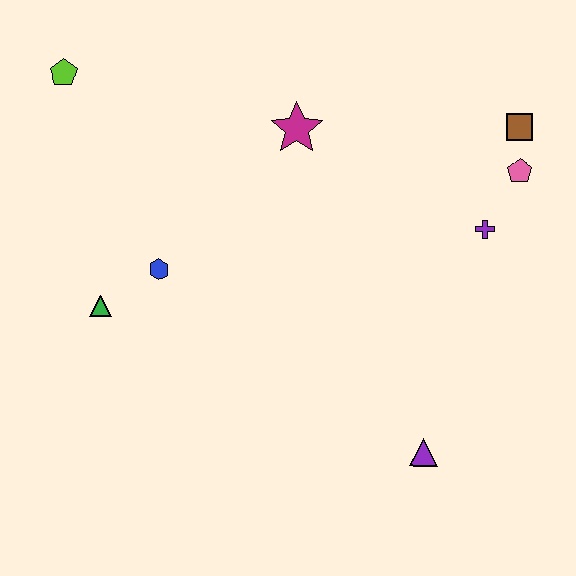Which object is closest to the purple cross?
The pink pentagon is closest to the purple cross.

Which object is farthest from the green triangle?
The brown square is farthest from the green triangle.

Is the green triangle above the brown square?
No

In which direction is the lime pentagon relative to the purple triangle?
The lime pentagon is above the purple triangle.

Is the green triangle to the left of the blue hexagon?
Yes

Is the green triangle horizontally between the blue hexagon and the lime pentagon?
Yes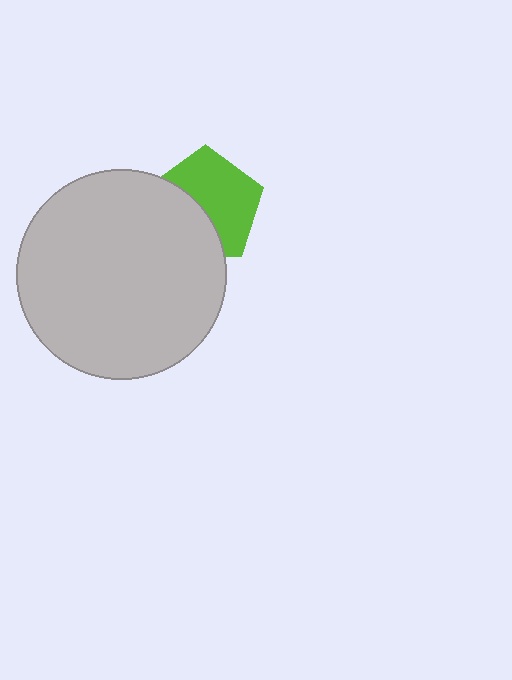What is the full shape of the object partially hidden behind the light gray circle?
The partially hidden object is a lime pentagon.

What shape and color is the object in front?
The object in front is a light gray circle.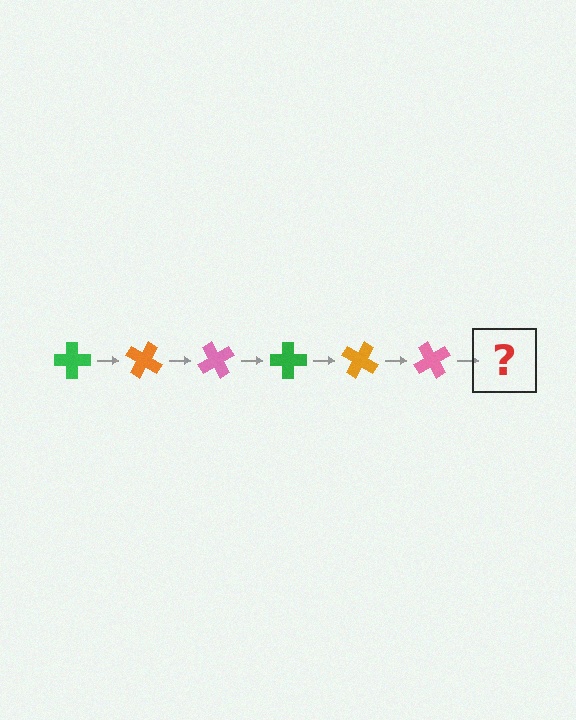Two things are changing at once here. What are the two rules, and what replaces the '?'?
The two rules are that it rotates 30 degrees each step and the color cycles through green, orange, and pink. The '?' should be a green cross, rotated 180 degrees from the start.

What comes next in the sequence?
The next element should be a green cross, rotated 180 degrees from the start.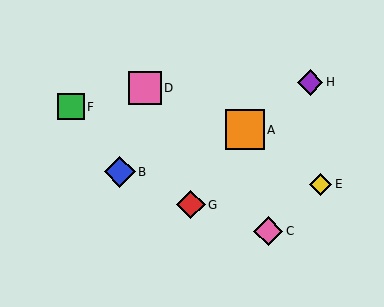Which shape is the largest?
The orange square (labeled A) is the largest.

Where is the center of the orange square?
The center of the orange square is at (245, 130).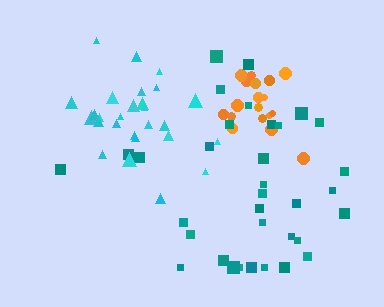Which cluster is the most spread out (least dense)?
Teal.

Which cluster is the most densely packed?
Orange.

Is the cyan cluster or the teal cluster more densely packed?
Cyan.